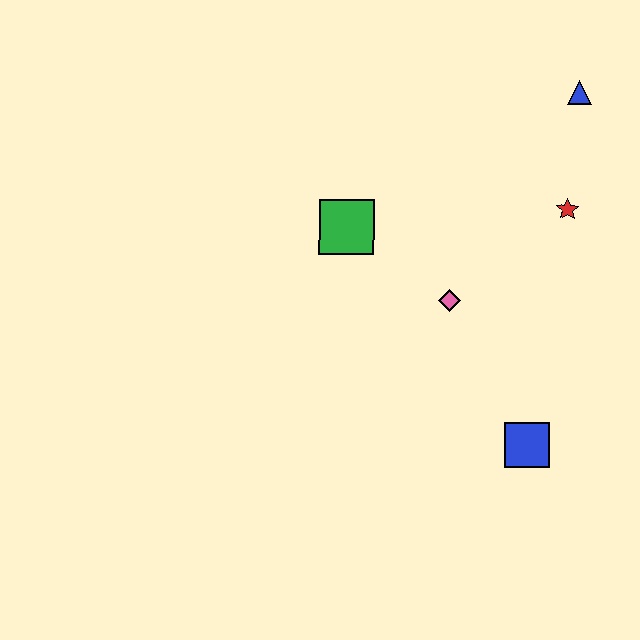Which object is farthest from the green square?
The blue square is farthest from the green square.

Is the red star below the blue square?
No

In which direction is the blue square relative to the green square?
The blue square is below the green square.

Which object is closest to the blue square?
The pink diamond is closest to the blue square.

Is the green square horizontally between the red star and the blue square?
No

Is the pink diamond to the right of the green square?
Yes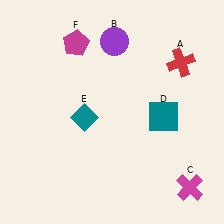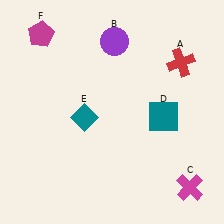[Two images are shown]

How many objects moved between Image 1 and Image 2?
1 object moved between the two images.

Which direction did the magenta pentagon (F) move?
The magenta pentagon (F) moved left.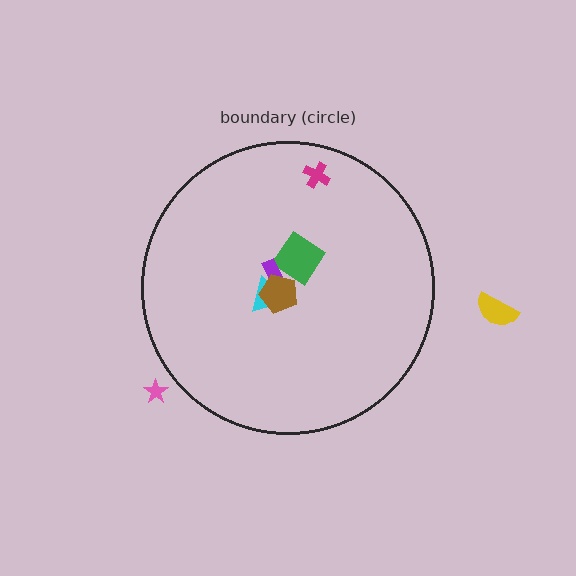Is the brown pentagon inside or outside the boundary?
Inside.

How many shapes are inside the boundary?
5 inside, 2 outside.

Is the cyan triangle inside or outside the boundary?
Inside.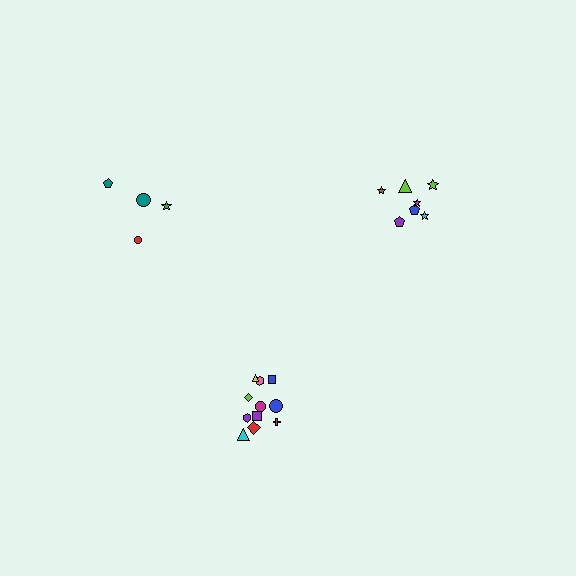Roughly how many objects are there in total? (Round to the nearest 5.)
Roughly 25 objects in total.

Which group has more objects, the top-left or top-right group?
The top-right group.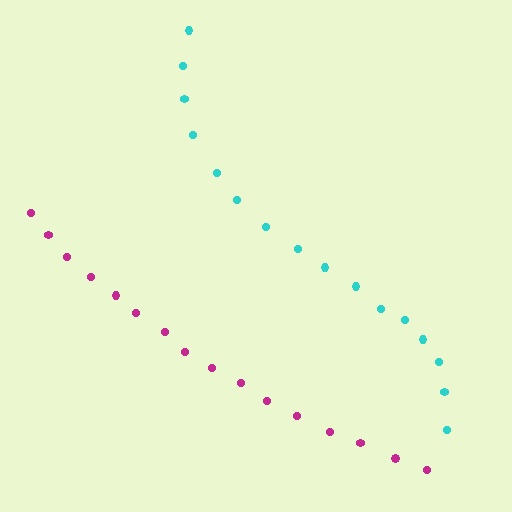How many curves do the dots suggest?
There are 2 distinct paths.